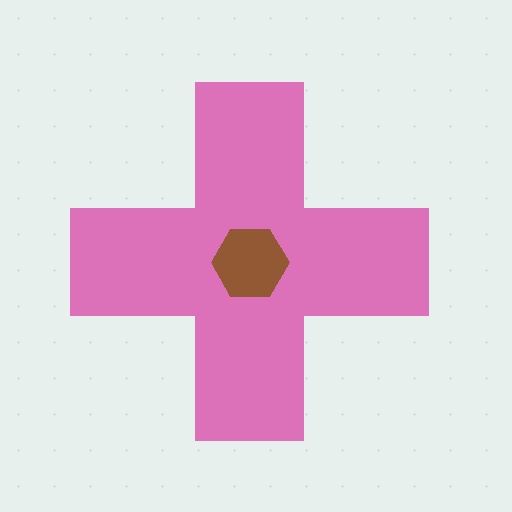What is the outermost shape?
The pink cross.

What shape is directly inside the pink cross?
The brown hexagon.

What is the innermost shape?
The brown hexagon.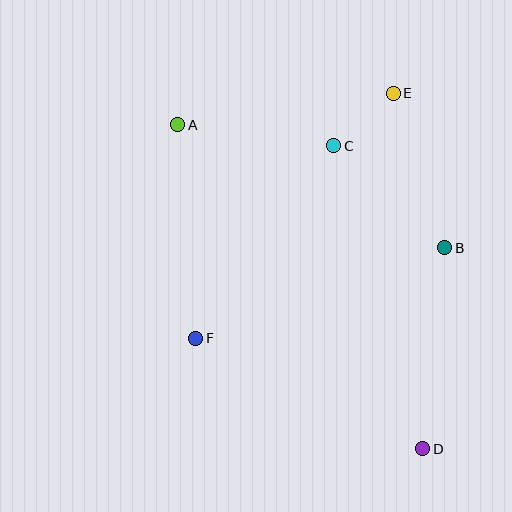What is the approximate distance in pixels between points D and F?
The distance between D and F is approximately 252 pixels.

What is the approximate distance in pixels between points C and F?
The distance between C and F is approximately 237 pixels.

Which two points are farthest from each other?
Points A and D are farthest from each other.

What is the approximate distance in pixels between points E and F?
The distance between E and F is approximately 315 pixels.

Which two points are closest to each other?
Points C and E are closest to each other.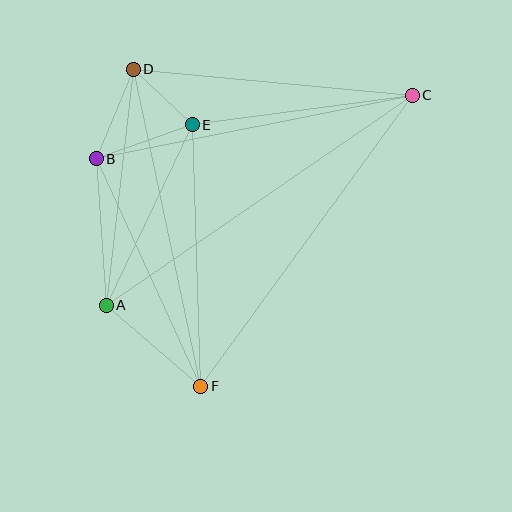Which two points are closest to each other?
Points D and E are closest to each other.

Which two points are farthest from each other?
Points A and C are farthest from each other.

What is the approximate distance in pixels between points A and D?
The distance between A and D is approximately 238 pixels.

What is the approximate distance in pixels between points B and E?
The distance between B and E is approximately 102 pixels.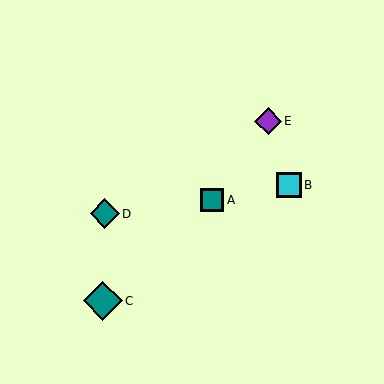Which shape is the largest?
The teal diamond (labeled C) is the largest.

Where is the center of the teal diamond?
The center of the teal diamond is at (105, 214).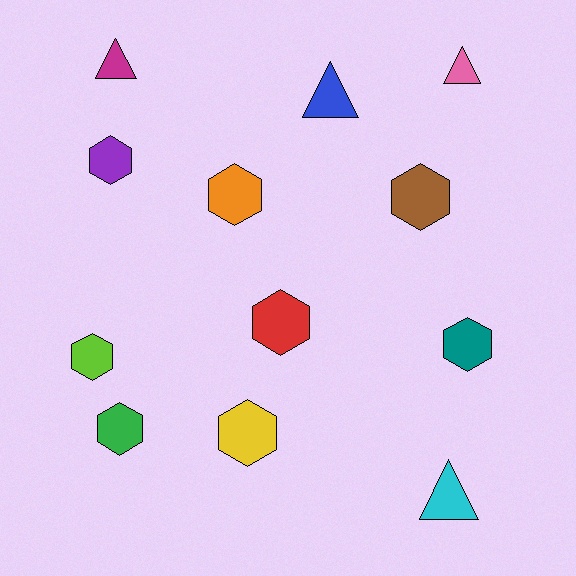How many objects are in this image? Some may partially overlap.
There are 12 objects.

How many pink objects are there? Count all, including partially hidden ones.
There is 1 pink object.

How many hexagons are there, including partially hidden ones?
There are 8 hexagons.